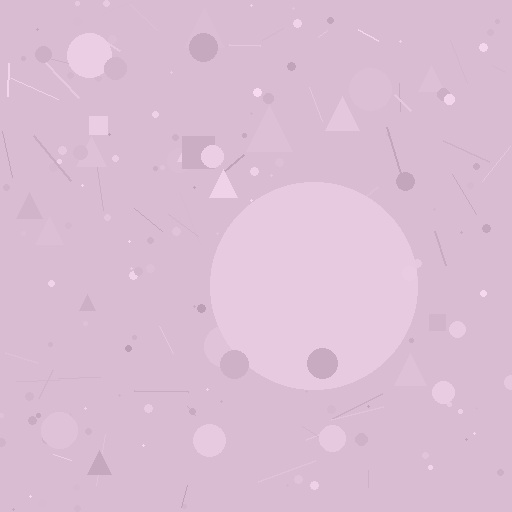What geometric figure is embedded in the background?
A circle is embedded in the background.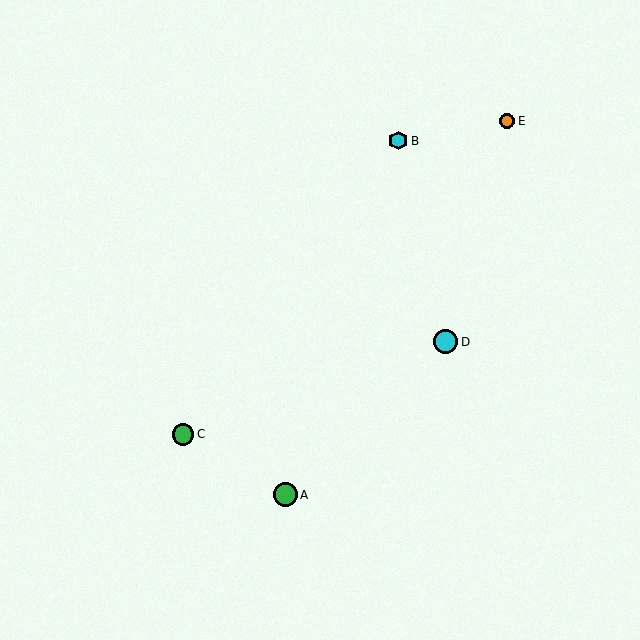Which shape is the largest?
The cyan circle (labeled D) is the largest.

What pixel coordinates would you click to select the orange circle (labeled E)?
Click at (507, 121) to select the orange circle E.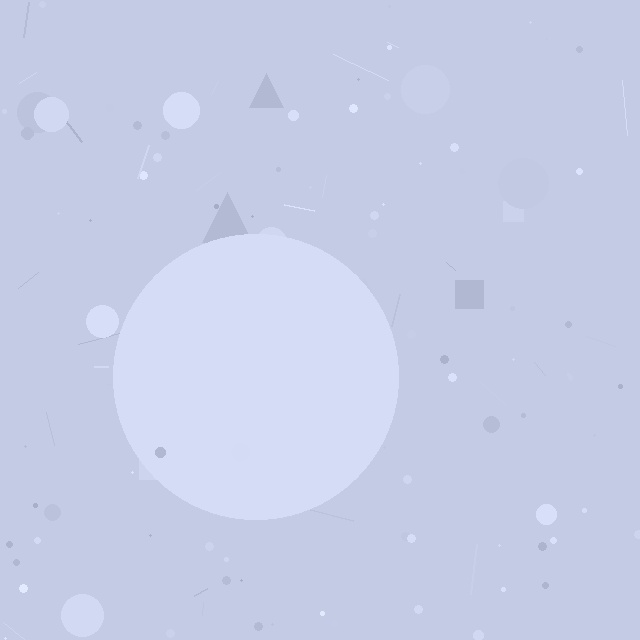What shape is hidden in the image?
A circle is hidden in the image.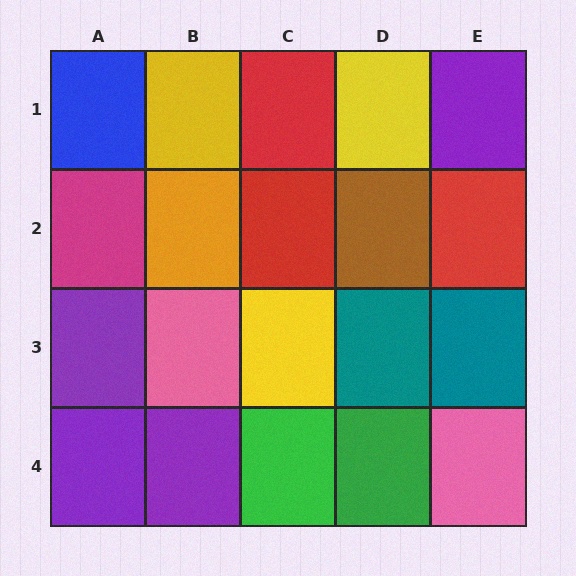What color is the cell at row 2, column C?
Red.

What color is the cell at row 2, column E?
Red.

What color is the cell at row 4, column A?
Purple.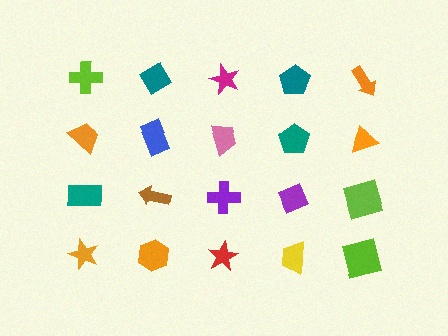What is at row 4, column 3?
A red star.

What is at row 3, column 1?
A teal rectangle.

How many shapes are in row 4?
5 shapes.